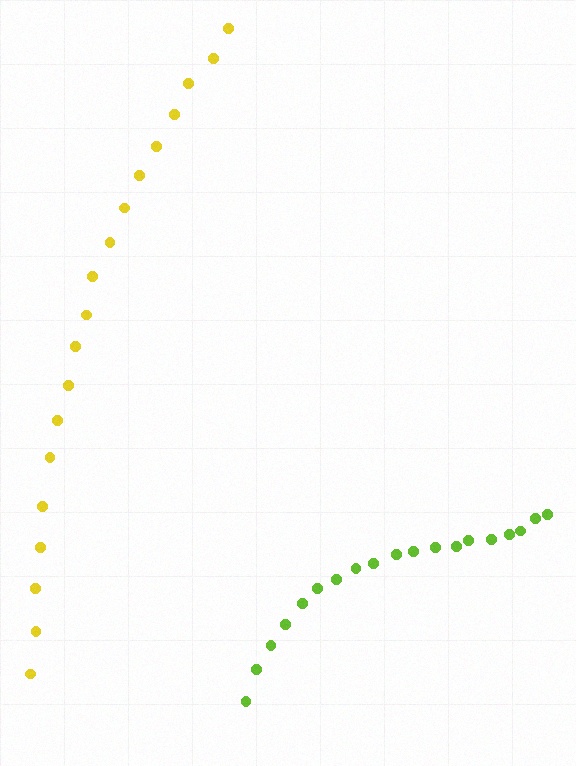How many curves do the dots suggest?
There are 2 distinct paths.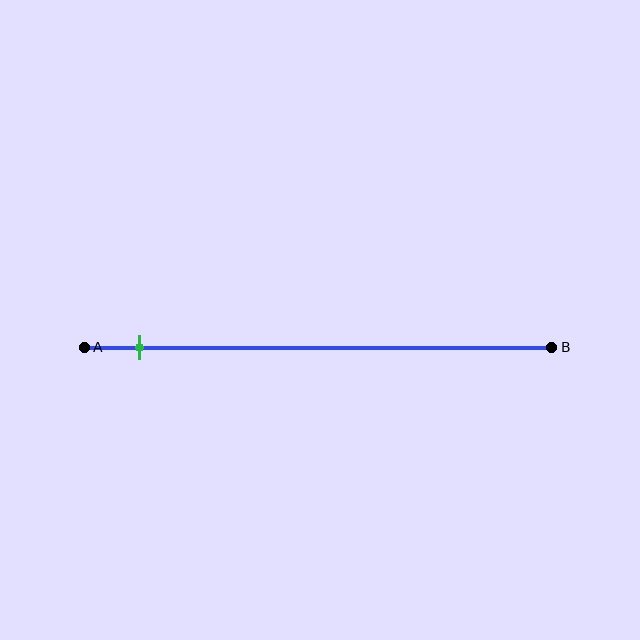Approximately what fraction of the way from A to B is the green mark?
The green mark is approximately 10% of the way from A to B.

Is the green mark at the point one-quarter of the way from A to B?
No, the mark is at about 10% from A, not at the 25% one-quarter point.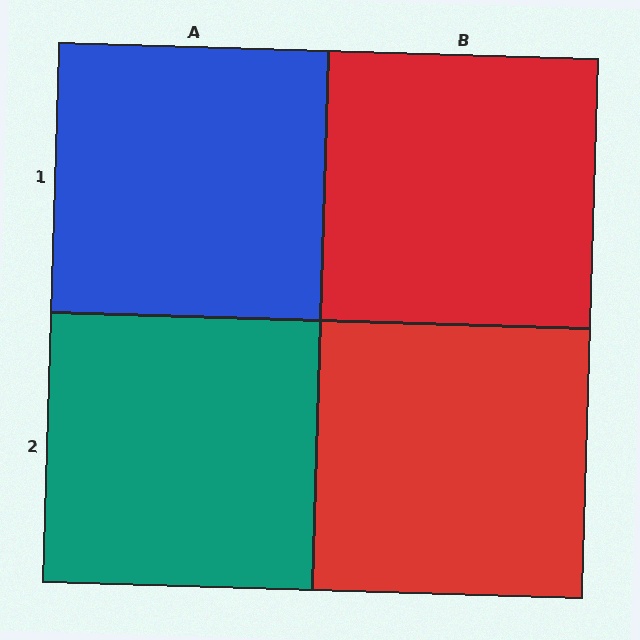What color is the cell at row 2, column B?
Red.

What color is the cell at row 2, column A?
Teal.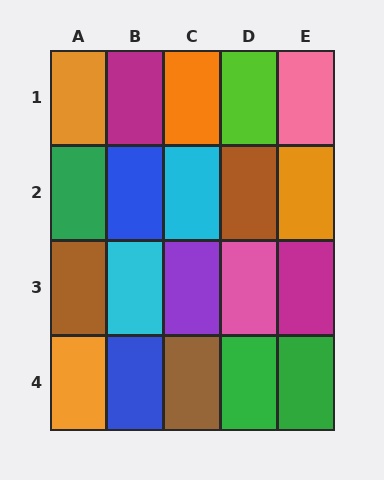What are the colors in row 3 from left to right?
Brown, cyan, purple, pink, magenta.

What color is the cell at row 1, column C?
Orange.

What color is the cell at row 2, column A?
Green.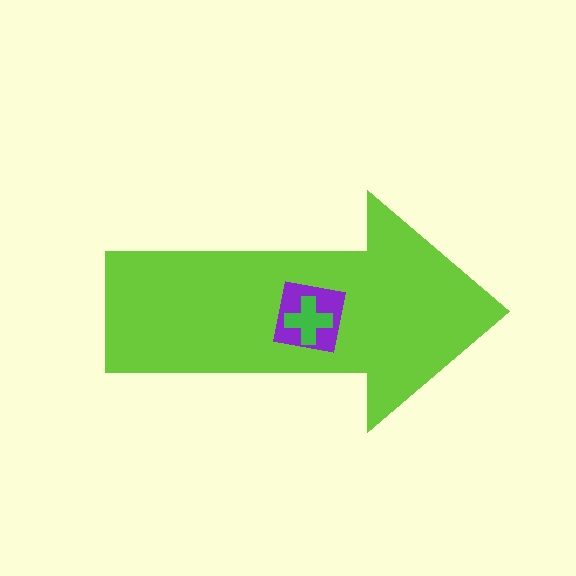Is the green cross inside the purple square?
Yes.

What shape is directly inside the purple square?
The green cross.